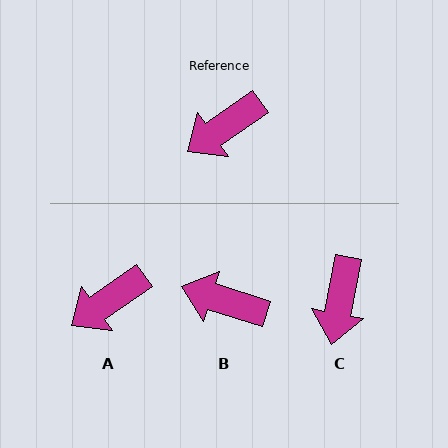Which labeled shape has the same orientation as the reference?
A.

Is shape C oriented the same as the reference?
No, it is off by about 44 degrees.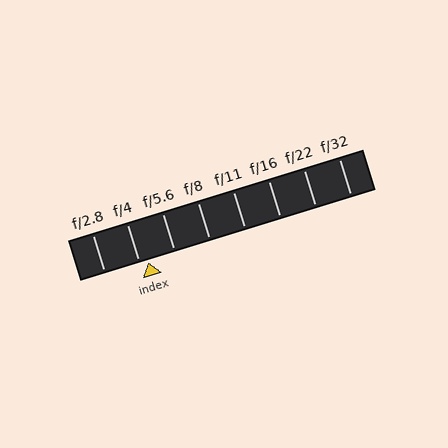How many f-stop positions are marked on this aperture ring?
There are 8 f-stop positions marked.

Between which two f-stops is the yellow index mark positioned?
The index mark is between f/4 and f/5.6.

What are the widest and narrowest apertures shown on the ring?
The widest aperture shown is f/2.8 and the narrowest is f/32.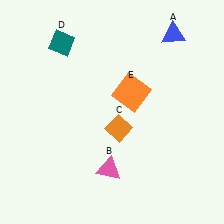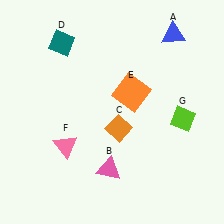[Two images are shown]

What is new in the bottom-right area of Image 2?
A lime diamond (G) was added in the bottom-right area of Image 2.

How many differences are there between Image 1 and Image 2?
There are 2 differences between the two images.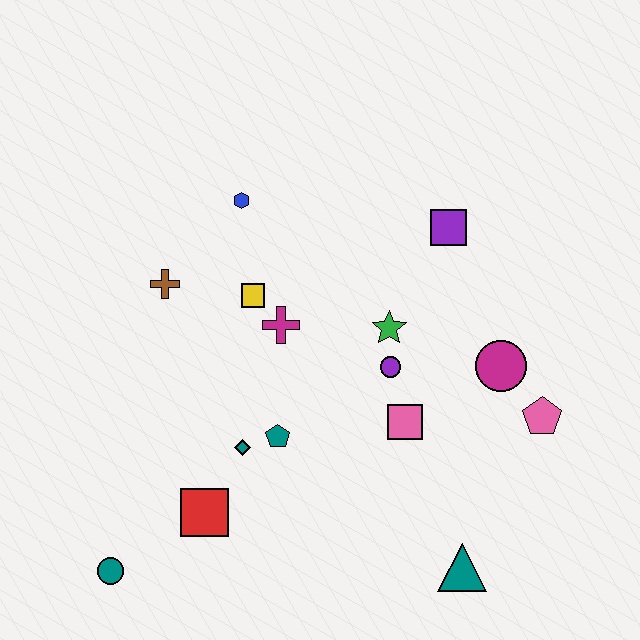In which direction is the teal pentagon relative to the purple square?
The teal pentagon is below the purple square.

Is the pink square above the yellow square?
No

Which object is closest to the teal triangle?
The pink square is closest to the teal triangle.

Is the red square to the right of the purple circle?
No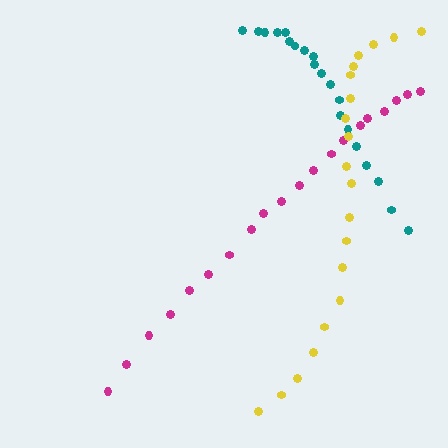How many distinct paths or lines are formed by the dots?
There are 3 distinct paths.